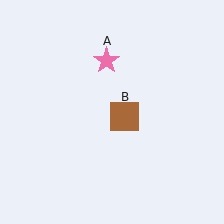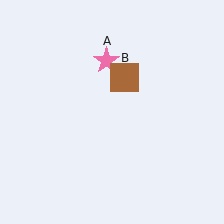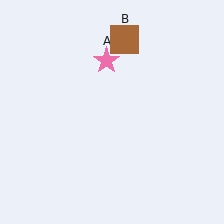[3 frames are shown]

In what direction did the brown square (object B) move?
The brown square (object B) moved up.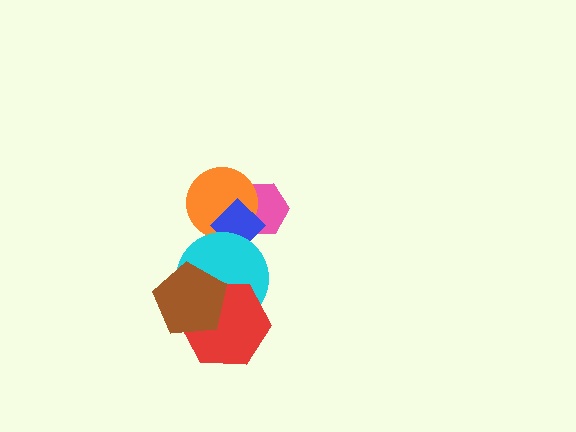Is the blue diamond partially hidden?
Yes, it is partially covered by another shape.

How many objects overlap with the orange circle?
2 objects overlap with the orange circle.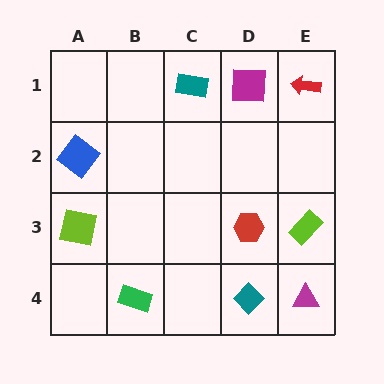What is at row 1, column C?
A teal rectangle.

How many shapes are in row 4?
3 shapes.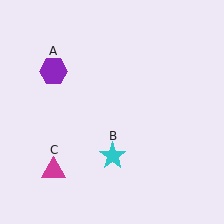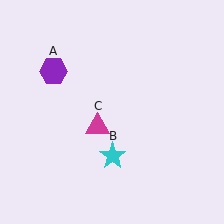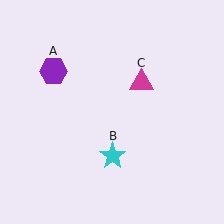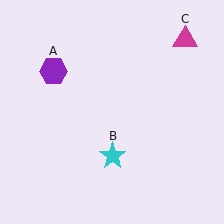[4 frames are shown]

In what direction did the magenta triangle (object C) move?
The magenta triangle (object C) moved up and to the right.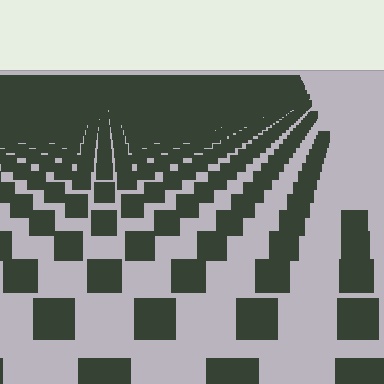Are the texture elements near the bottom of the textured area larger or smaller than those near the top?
Larger. Near the bottom, elements are closer to the viewer and appear at a bigger on-screen size.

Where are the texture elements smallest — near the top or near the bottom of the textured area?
Near the top.